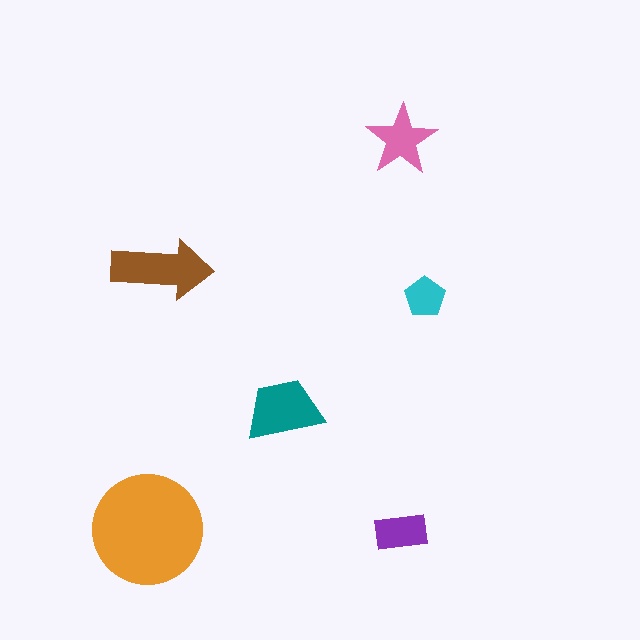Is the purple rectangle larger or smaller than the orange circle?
Smaller.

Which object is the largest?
The orange circle.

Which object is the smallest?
The cyan pentagon.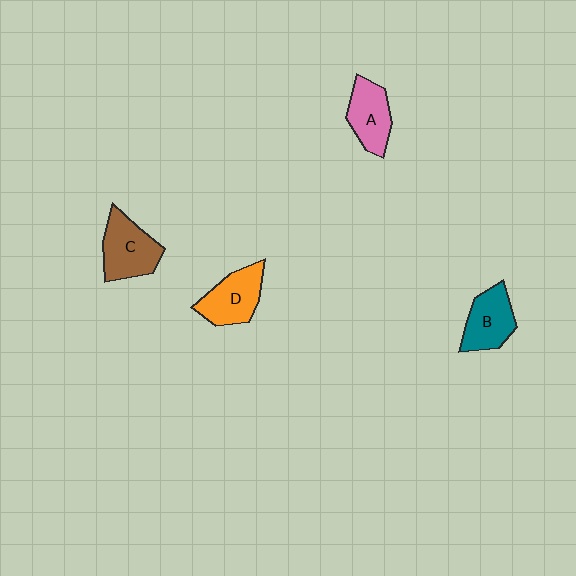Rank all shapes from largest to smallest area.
From largest to smallest: C (brown), D (orange), B (teal), A (pink).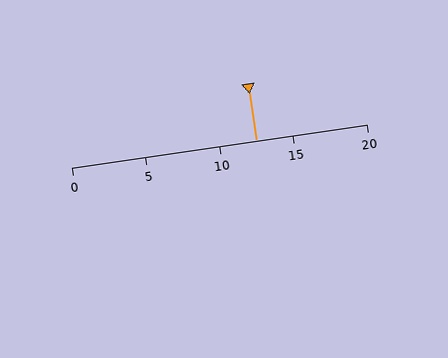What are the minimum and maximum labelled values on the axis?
The axis runs from 0 to 20.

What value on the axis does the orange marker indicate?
The marker indicates approximately 12.5.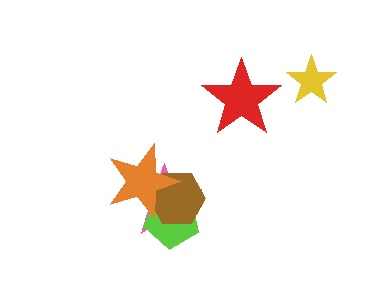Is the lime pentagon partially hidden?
Yes, it is partially covered by another shape.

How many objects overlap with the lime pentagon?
3 objects overlap with the lime pentagon.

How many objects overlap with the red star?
0 objects overlap with the red star.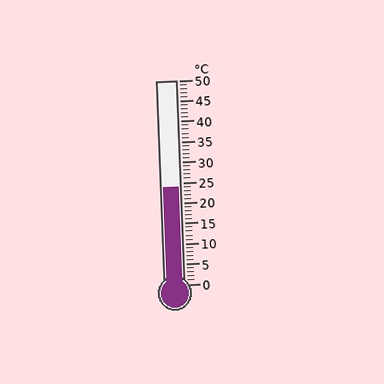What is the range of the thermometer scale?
The thermometer scale ranges from 0°C to 50°C.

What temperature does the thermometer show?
The thermometer shows approximately 24°C.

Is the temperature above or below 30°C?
The temperature is below 30°C.